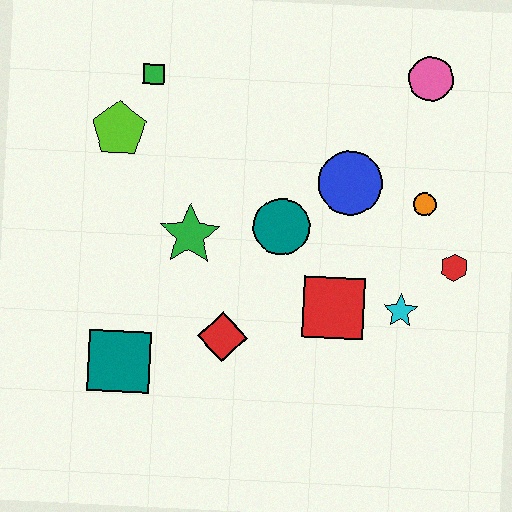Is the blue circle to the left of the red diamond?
No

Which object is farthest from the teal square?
The pink circle is farthest from the teal square.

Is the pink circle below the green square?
No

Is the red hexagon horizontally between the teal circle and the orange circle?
No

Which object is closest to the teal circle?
The blue circle is closest to the teal circle.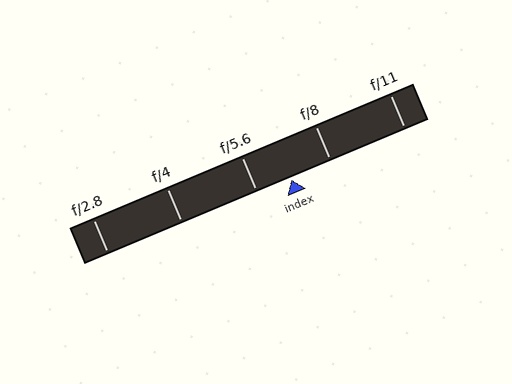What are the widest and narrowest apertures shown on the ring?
The widest aperture shown is f/2.8 and the narrowest is f/11.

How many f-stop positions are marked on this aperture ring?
There are 5 f-stop positions marked.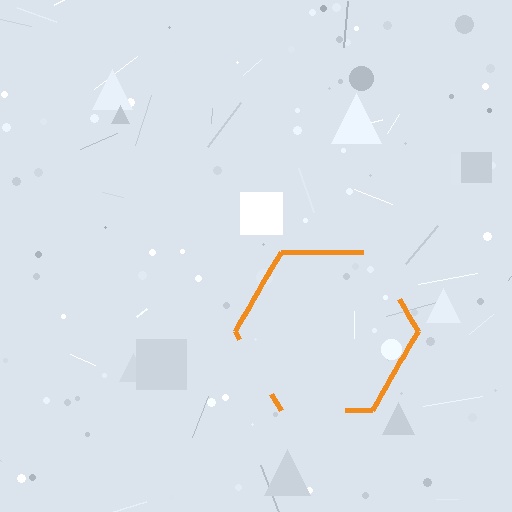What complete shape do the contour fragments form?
The contour fragments form a hexagon.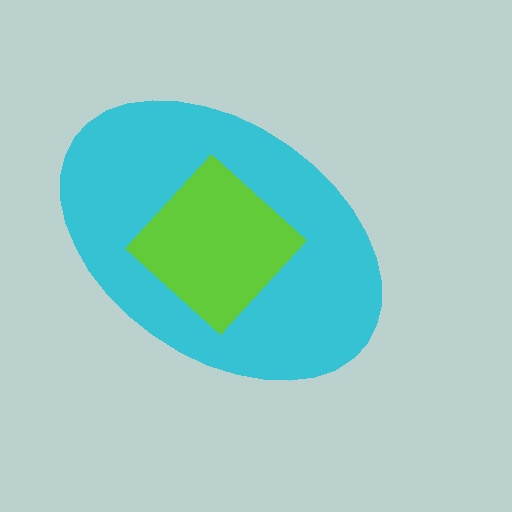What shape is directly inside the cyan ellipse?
The lime diamond.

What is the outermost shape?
The cyan ellipse.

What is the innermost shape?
The lime diamond.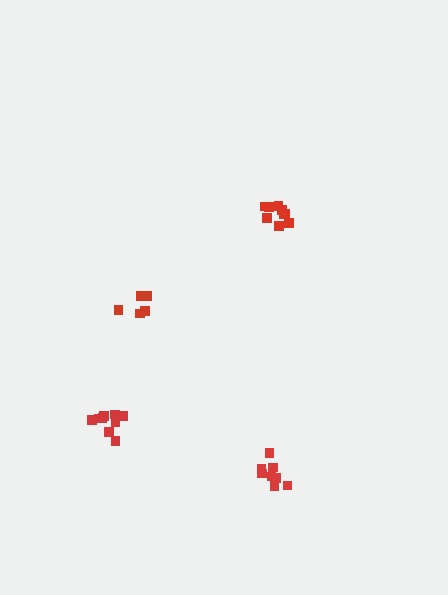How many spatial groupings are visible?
There are 4 spatial groupings.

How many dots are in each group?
Group 1: 9 dots, Group 2: 9 dots, Group 3: 9 dots, Group 4: 5 dots (32 total).